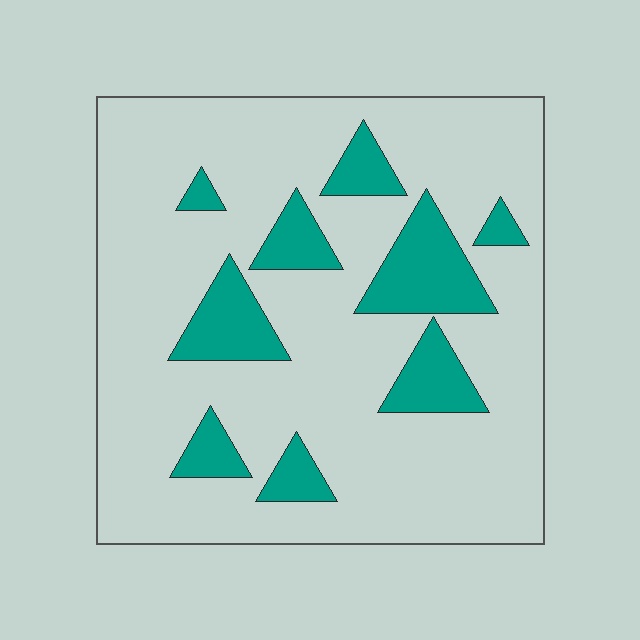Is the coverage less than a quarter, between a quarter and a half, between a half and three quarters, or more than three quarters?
Less than a quarter.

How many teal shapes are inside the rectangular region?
9.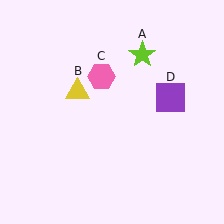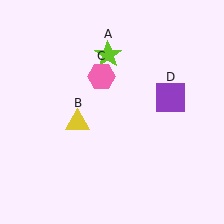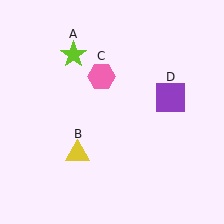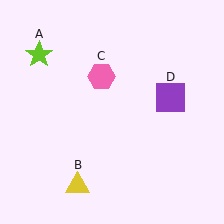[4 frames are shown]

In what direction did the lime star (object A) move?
The lime star (object A) moved left.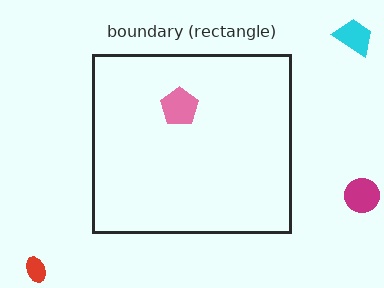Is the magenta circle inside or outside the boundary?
Outside.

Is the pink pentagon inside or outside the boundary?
Inside.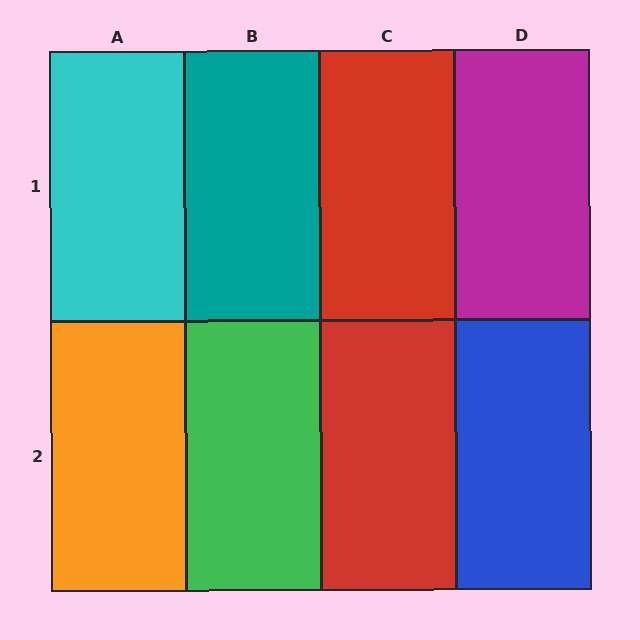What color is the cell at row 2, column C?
Red.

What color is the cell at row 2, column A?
Orange.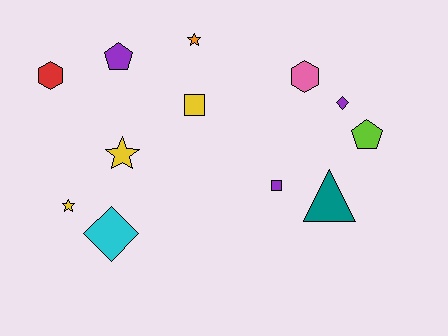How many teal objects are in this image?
There is 1 teal object.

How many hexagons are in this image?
There are 2 hexagons.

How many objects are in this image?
There are 12 objects.